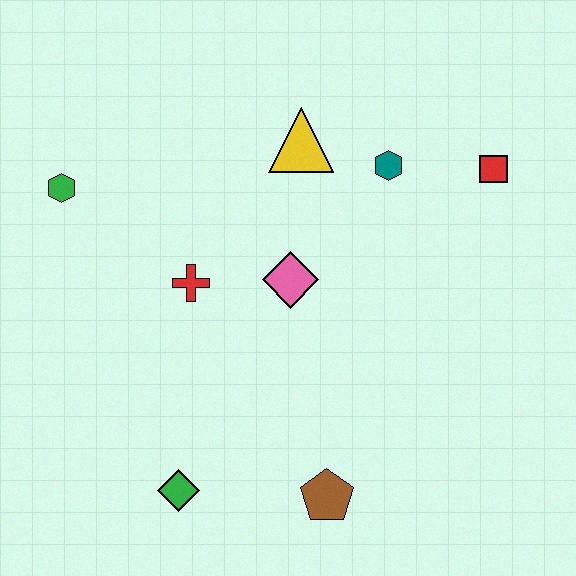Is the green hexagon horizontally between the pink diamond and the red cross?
No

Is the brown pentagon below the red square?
Yes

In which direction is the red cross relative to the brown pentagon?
The red cross is above the brown pentagon.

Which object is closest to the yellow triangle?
The teal hexagon is closest to the yellow triangle.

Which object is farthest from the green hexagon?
The red square is farthest from the green hexagon.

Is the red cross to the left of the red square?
Yes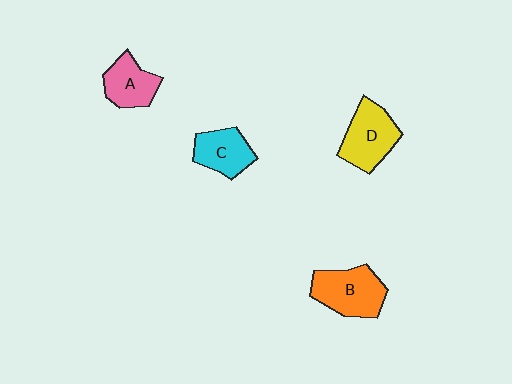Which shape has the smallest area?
Shape A (pink).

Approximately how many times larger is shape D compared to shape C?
Approximately 1.3 times.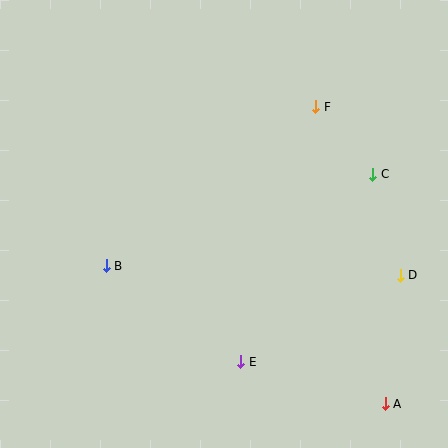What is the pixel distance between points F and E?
The distance between F and E is 266 pixels.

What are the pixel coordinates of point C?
Point C is at (373, 174).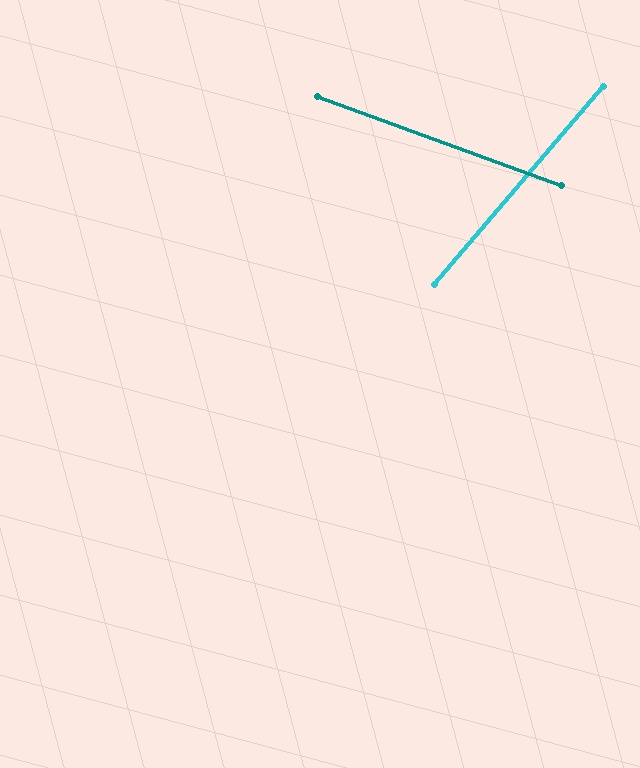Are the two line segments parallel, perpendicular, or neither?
Neither parallel nor perpendicular — they differ by about 69°.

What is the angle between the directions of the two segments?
Approximately 69 degrees.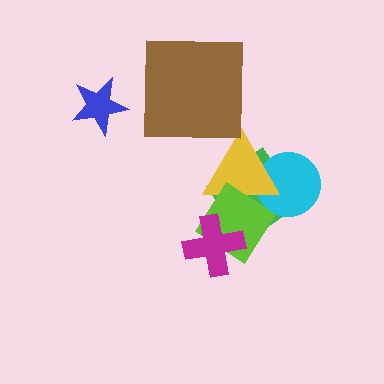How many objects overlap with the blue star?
0 objects overlap with the blue star.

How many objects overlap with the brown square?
0 objects overlap with the brown square.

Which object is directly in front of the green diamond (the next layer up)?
The cyan circle is directly in front of the green diamond.